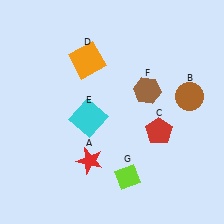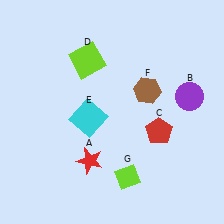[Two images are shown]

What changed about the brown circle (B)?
In Image 1, B is brown. In Image 2, it changed to purple.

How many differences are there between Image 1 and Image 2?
There are 2 differences between the two images.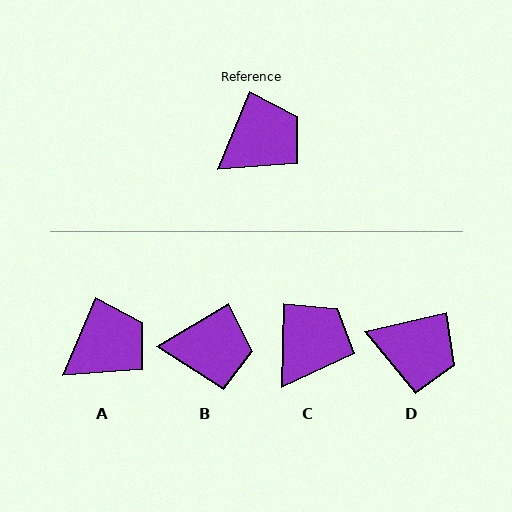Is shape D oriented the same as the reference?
No, it is off by about 54 degrees.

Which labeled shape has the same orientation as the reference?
A.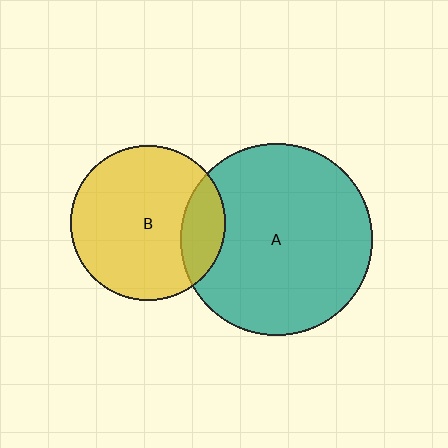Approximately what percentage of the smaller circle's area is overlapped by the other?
Approximately 20%.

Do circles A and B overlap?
Yes.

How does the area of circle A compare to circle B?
Approximately 1.5 times.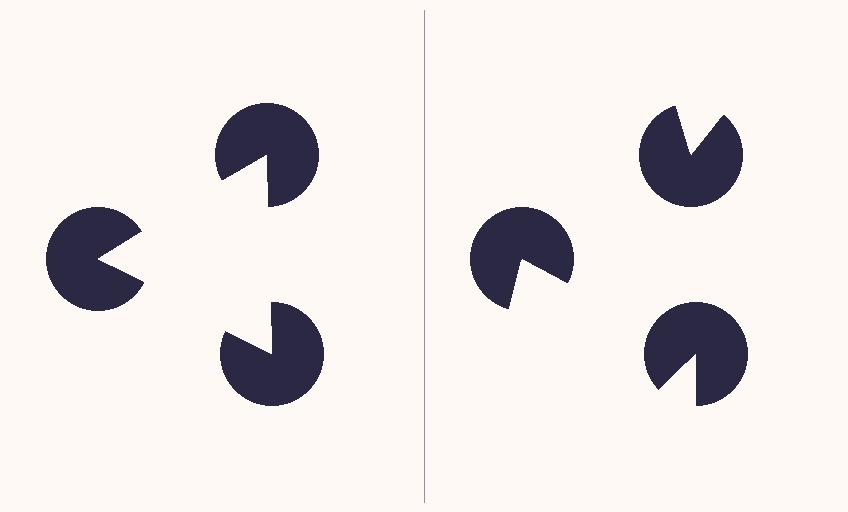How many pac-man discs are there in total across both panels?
6 — 3 on each side.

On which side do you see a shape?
An illusory triangle appears on the left side. On the right side the wedge cuts are rotated, so no coherent shape forms.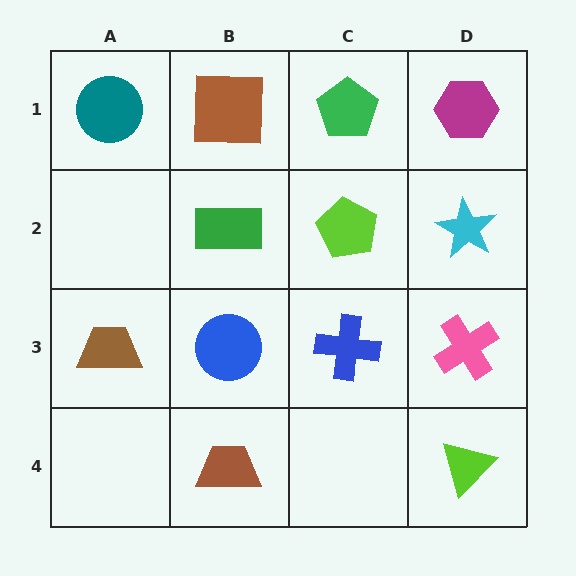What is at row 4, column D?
A lime triangle.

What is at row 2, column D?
A cyan star.